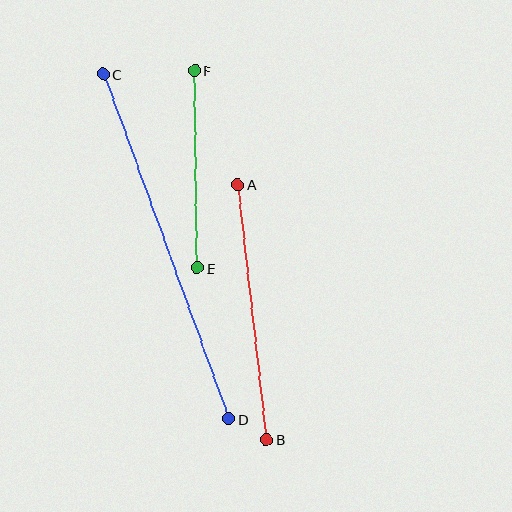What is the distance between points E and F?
The distance is approximately 197 pixels.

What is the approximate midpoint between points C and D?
The midpoint is at approximately (166, 246) pixels.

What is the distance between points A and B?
The distance is approximately 256 pixels.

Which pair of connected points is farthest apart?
Points C and D are farthest apart.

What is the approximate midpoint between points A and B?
The midpoint is at approximately (252, 312) pixels.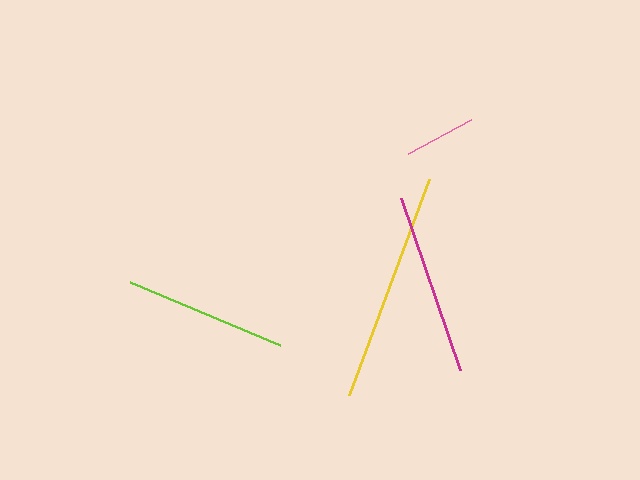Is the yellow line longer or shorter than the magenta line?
The yellow line is longer than the magenta line.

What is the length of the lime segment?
The lime segment is approximately 163 pixels long.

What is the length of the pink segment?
The pink segment is approximately 73 pixels long.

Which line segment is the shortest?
The pink line is the shortest at approximately 73 pixels.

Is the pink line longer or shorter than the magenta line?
The magenta line is longer than the pink line.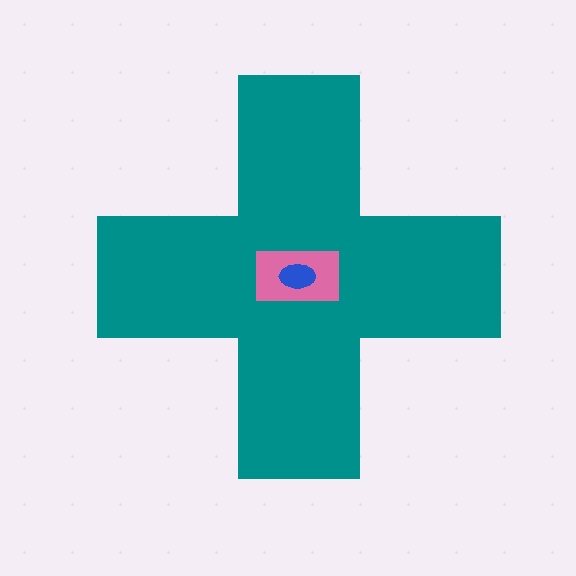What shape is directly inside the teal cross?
The pink rectangle.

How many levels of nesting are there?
3.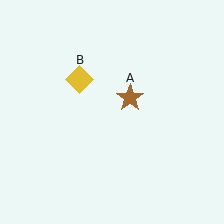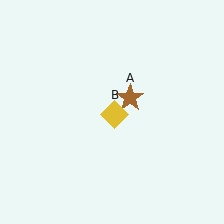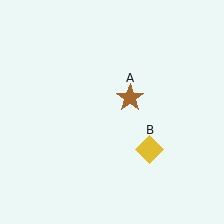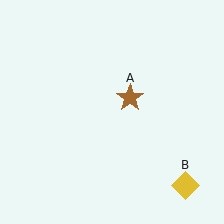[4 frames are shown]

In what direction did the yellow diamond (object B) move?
The yellow diamond (object B) moved down and to the right.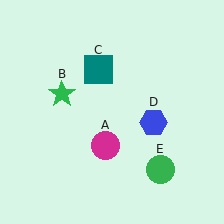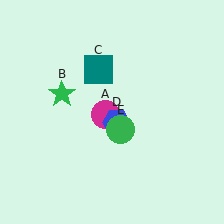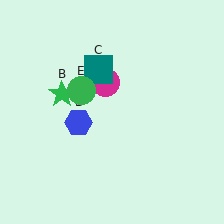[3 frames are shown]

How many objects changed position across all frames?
3 objects changed position: magenta circle (object A), blue hexagon (object D), green circle (object E).